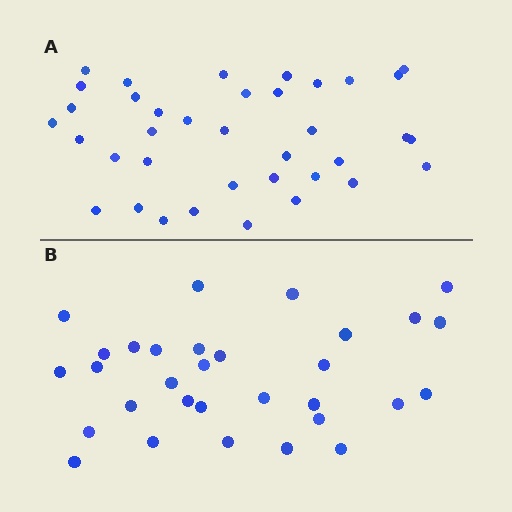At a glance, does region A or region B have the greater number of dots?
Region A (the top region) has more dots.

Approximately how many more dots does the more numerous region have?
Region A has about 6 more dots than region B.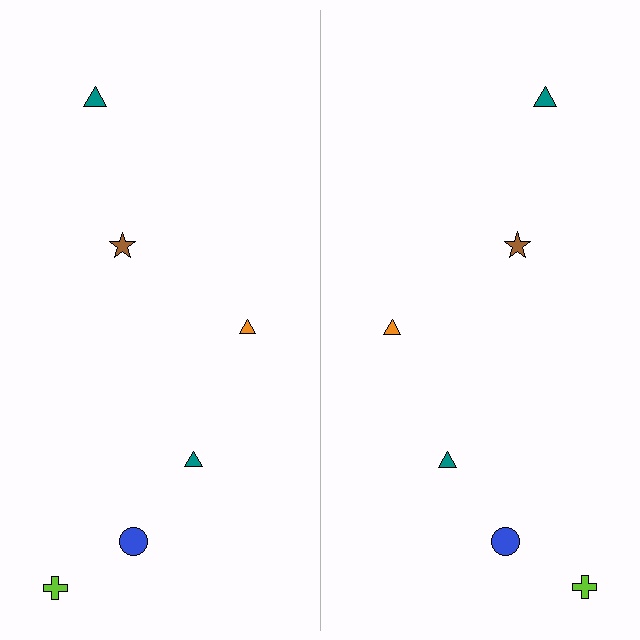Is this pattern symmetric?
Yes, this pattern has bilateral (reflection) symmetry.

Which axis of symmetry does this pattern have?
The pattern has a vertical axis of symmetry running through the center of the image.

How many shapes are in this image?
There are 12 shapes in this image.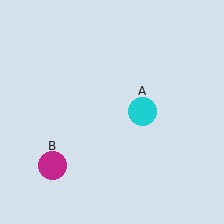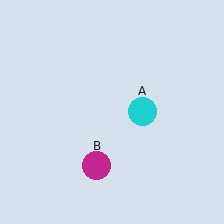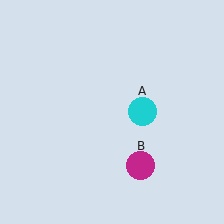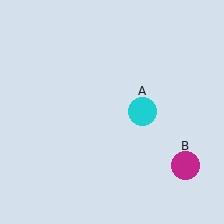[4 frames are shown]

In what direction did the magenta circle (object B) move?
The magenta circle (object B) moved right.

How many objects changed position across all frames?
1 object changed position: magenta circle (object B).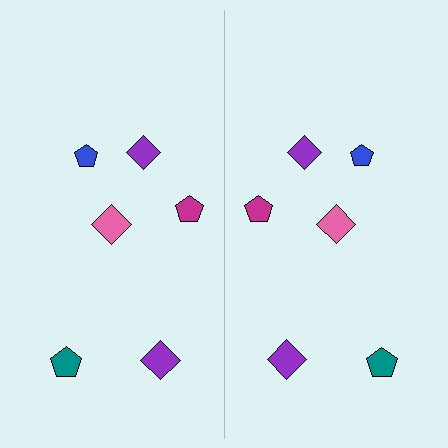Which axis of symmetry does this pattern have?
The pattern has a vertical axis of symmetry running through the center of the image.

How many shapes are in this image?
There are 12 shapes in this image.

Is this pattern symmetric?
Yes, this pattern has bilateral (reflection) symmetry.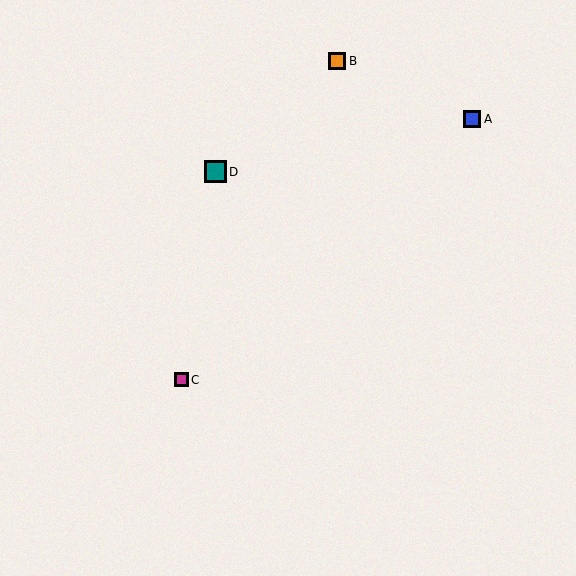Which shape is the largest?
The teal square (labeled D) is the largest.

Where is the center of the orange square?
The center of the orange square is at (337, 61).